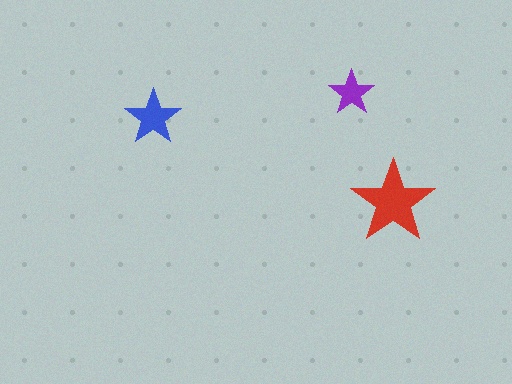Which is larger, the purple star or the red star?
The red one.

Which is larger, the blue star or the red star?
The red one.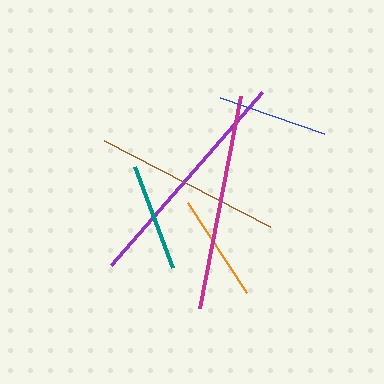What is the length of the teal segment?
The teal segment is approximately 108 pixels long.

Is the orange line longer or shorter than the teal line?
The teal line is longer than the orange line.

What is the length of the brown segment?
The brown segment is approximately 187 pixels long.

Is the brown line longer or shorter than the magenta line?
The magenta line is longer than the brown line.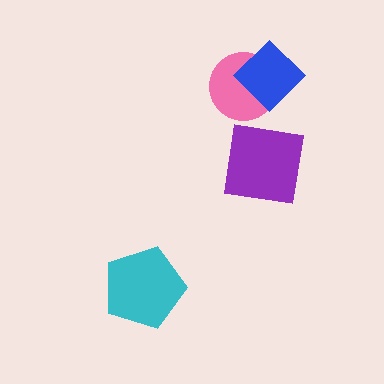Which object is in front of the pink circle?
The blue diamond is in front of the pink circle.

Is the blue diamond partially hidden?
No, no other shape covers it.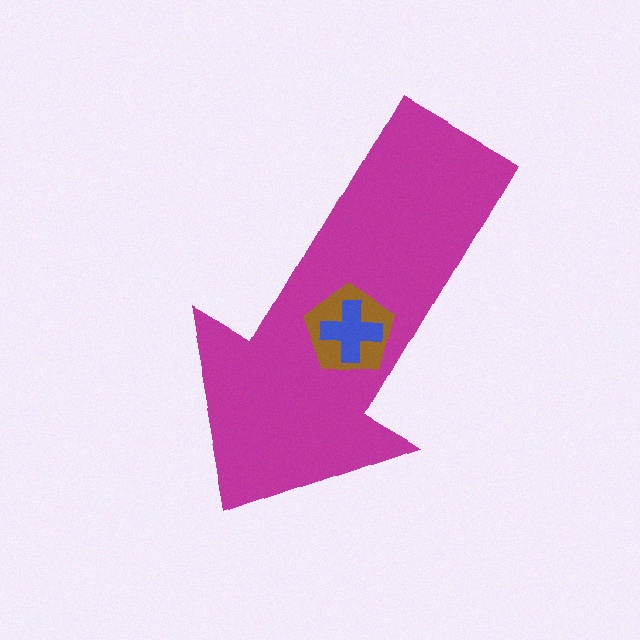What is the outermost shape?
The magenta arrow.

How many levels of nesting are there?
3.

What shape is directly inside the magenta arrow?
The brown pentagon.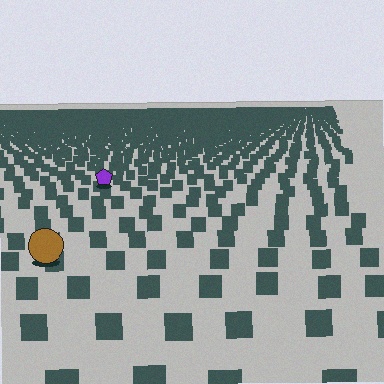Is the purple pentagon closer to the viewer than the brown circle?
No. The brown circle is closer — you can tell from the texture gradient: the ground texture is coarser near it.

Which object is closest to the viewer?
The brown circle is closest. The texture marks near it are larger and more spread out.